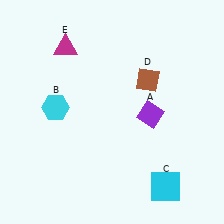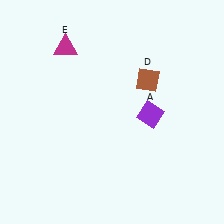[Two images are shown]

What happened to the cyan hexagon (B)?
The cyan hexagon (B) was removed in Image 2. It was in the top-left area of Image 1.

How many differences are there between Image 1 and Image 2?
There are 2 differences between the two images.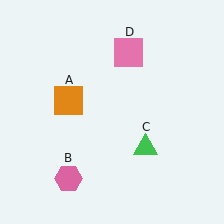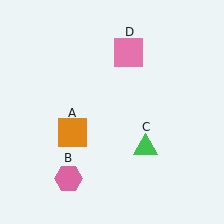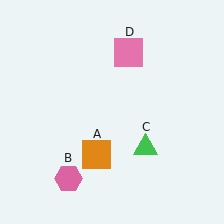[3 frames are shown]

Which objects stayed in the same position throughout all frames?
Pink hexagon (object B) and green triangle (object C) and pink square (object D) remained stationary.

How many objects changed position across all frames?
1 object changed position: orange square (object A).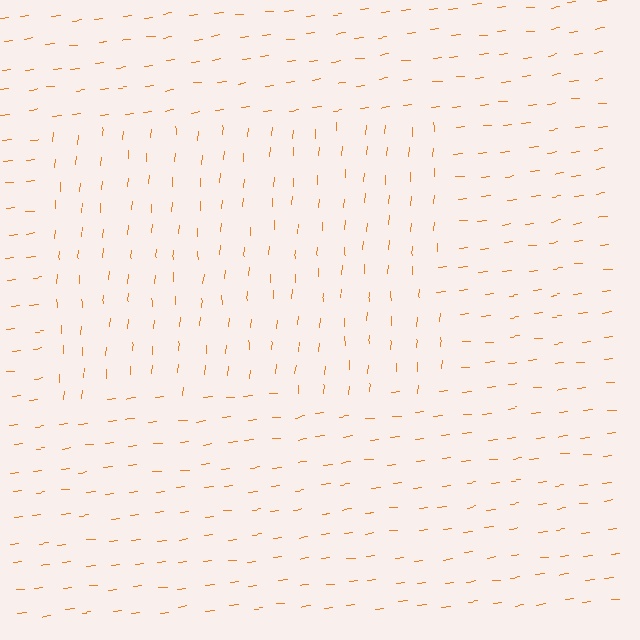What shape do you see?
I see a rectangle.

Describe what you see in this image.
The image is filled with small orange line segments. A rectangle region in the image has lines oriented differently from the surrounding lines, creating a visible texture boundary.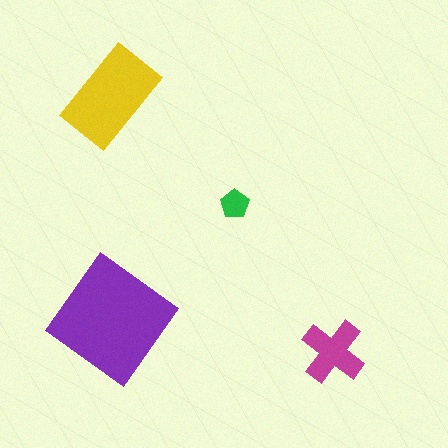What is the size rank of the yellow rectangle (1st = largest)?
2nd.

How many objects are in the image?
There are 4 objects in the image.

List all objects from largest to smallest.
The purple diamond, the yellow rectangle, the magenta cross, the green pentagon.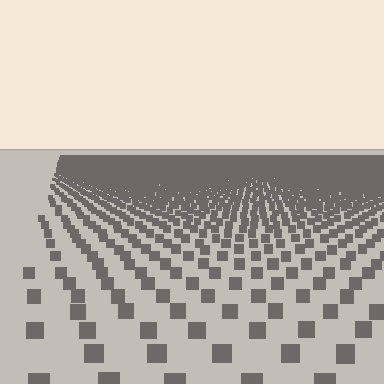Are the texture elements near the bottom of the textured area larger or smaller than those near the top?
Larger. Near the bottom, elements are closer to the viewer and appear at a bigger on-screen size.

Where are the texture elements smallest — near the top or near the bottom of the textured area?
Near the top.